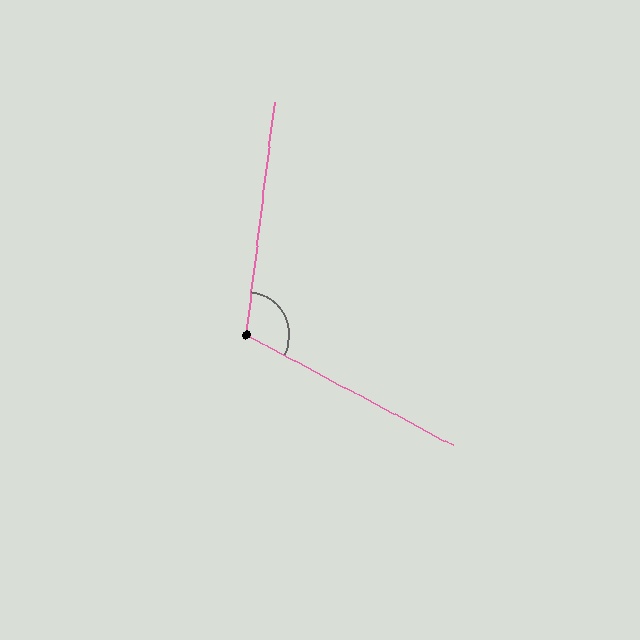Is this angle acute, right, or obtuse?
It is obtuse.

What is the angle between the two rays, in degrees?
Approximately 111 degrees.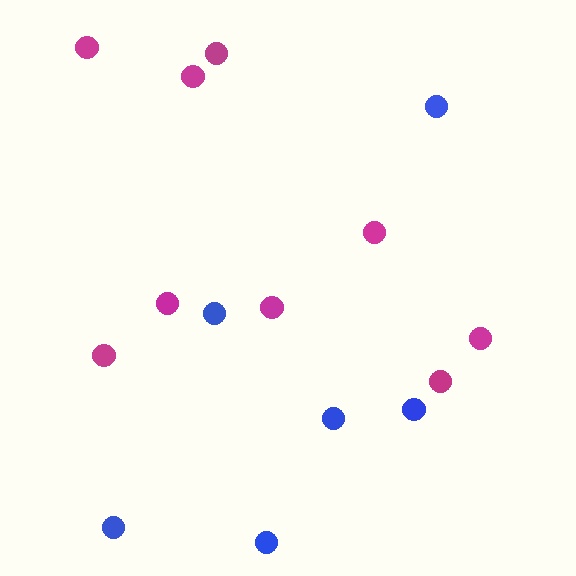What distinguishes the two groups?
There are 2 groups: one group of blue circles (6) and one group of magenta circles (9).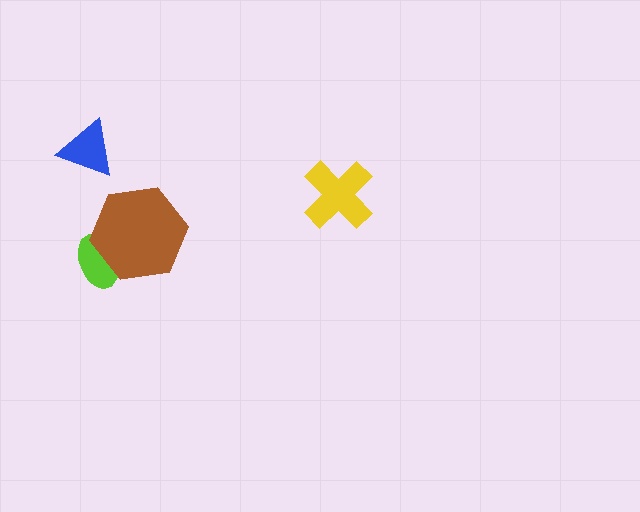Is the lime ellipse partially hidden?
Yes, it is partially covered by another shape.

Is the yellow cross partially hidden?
No, no other shape covers it.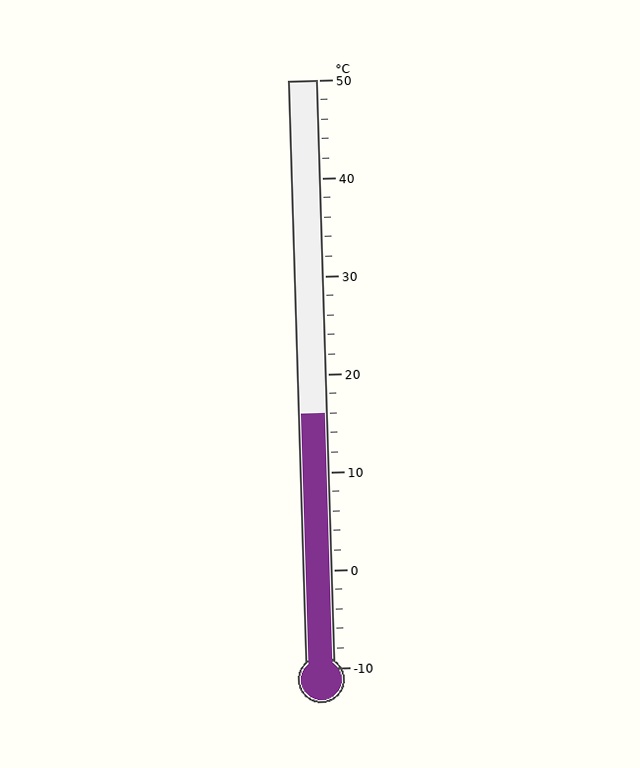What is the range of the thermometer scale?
The thermometer scale ranges from -10°C to 50°C.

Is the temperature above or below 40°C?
The temperature is below 40°C.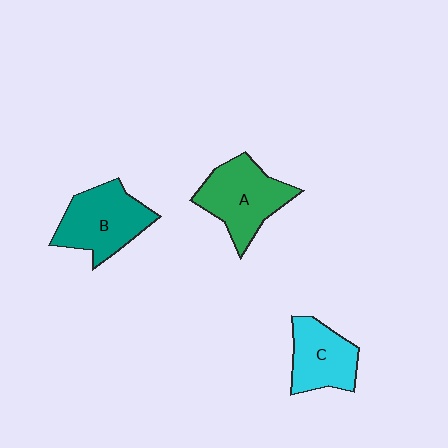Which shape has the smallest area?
Shape C (cyan).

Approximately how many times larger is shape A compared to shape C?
Approximately 1.3 times.